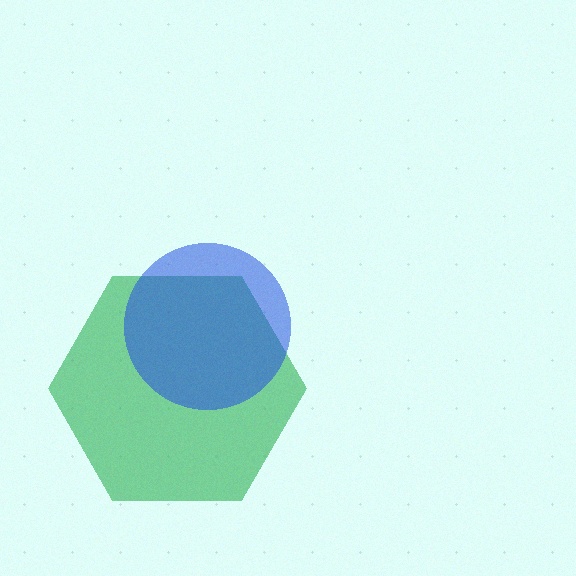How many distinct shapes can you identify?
There are 2 distinct shapes: a green hexagon, a blue circle.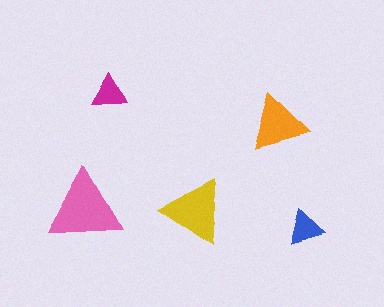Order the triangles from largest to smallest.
the pink one, the yellow one, the orange one, the blue one, the magenta one.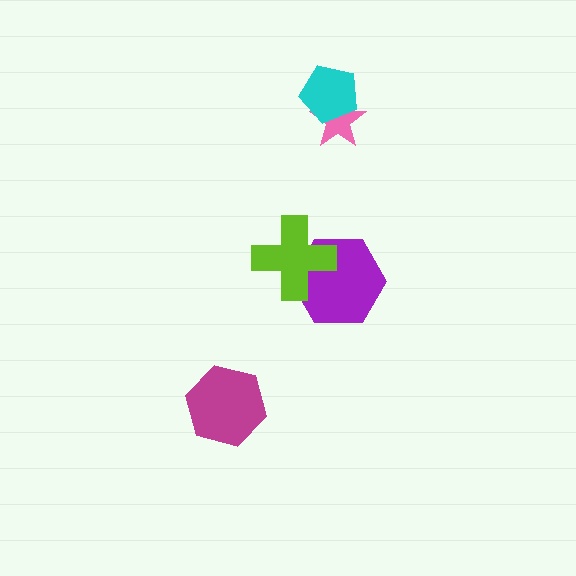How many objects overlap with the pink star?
1 object overlaps with the pink star.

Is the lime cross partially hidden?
No, no other shape covers it.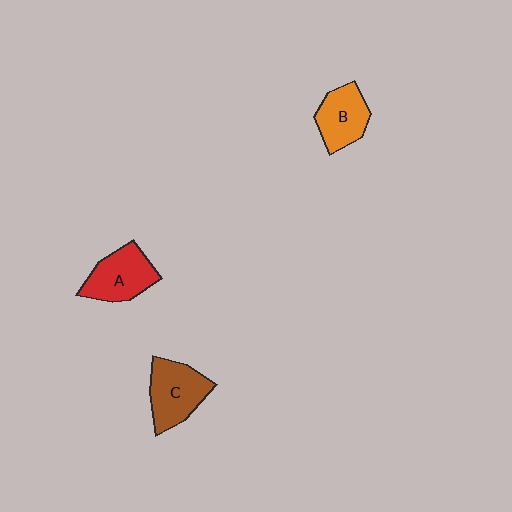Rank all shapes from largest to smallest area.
From largest to smallest: C (brown), A (red), B (orange).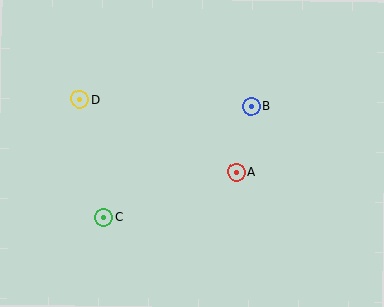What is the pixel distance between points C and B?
The distance between C and B is 185 pixels.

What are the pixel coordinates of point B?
Point B is at (251, 106).